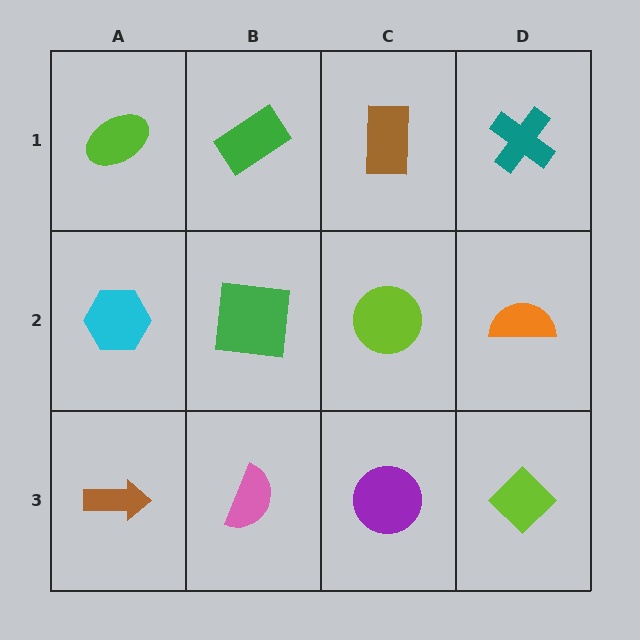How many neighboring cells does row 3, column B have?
3.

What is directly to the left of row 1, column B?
A lime ellipse.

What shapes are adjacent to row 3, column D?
An orange semicircle (row 2, column D), a purple circle (row 3, column C).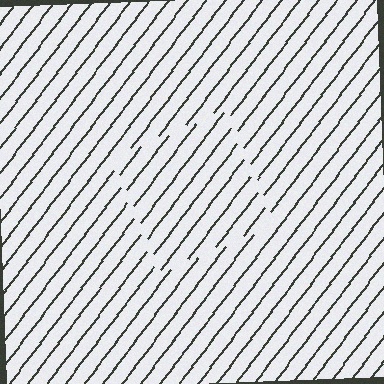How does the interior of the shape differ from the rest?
The interior of the shape contains the same grating, shifted by half a period — the contour is defined by the phase discontinuity where line-ends from the inner and outer gratings abut.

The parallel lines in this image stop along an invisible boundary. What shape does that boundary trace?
An illusory square. The interior of the shape contains the same grating, shifted by half a period — the contour is defined by the phase discontinuity where line-ends from the inner and outer gratings abut.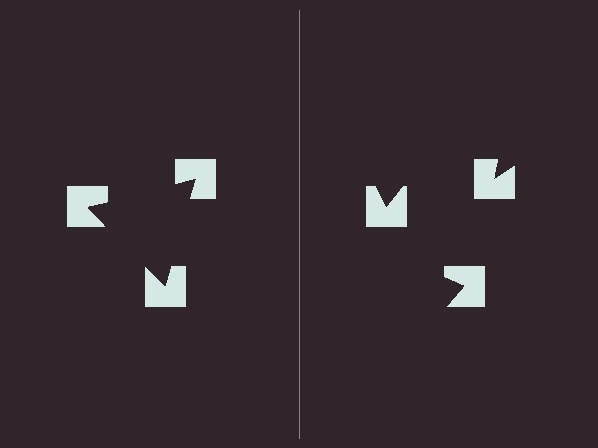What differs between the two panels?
The notched squares are positioned identically on both sides; only the wedge orientations differ. On the left they align to a triangle; on the right they are misaligned.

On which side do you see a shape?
An illusory triangle appears on the left side. On the right side the wedge cuts are rotated, so no coherent shape forms.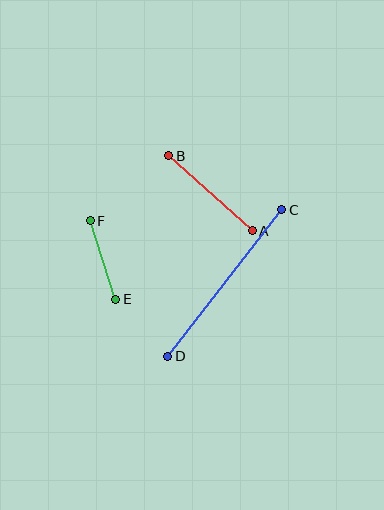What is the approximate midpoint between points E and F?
The midpoint is at approximately (103, 260) pixels.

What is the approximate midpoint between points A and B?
The midpoint is at approximately (211, 193) pixels.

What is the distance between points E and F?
The distance is approximately 82 pixels.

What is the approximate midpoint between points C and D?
The midpoint is at approximately (225, 283) pixels.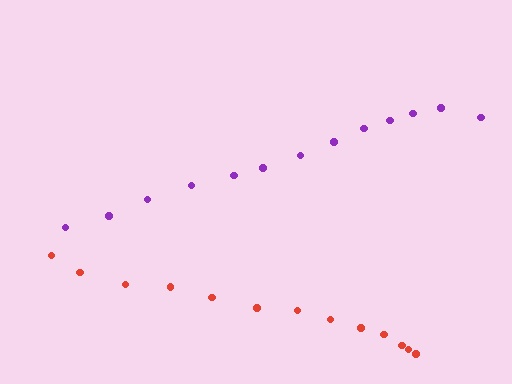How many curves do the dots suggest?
There are 2 distinct paths.